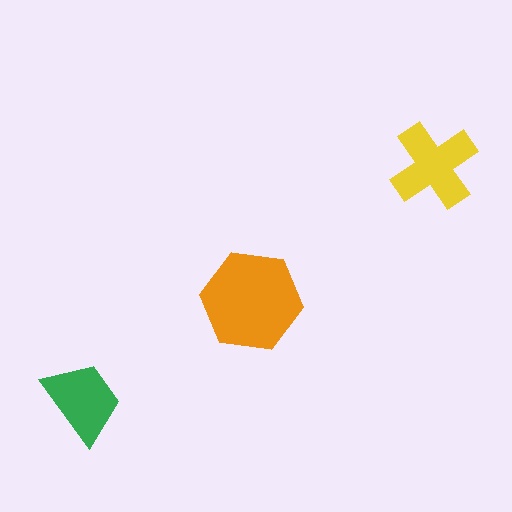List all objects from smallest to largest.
The green trapezoid, the yellow cross, the orange hexagon.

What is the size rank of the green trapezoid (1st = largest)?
3rd.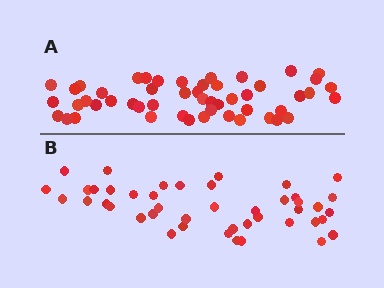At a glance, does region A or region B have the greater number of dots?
Region A (the top region) has more dots.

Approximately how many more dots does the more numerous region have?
Region A has roughly 8 or so more dots than region B.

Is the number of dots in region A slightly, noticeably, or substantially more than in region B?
Region A has only slightly more — the two regions are fairly close. The ratio is roughly 1.2 to 1.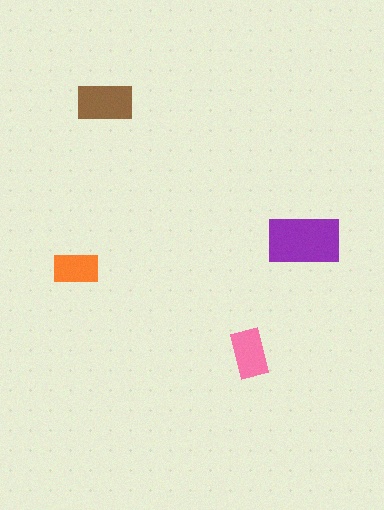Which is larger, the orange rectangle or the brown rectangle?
The brown one.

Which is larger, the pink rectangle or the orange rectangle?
The pink one.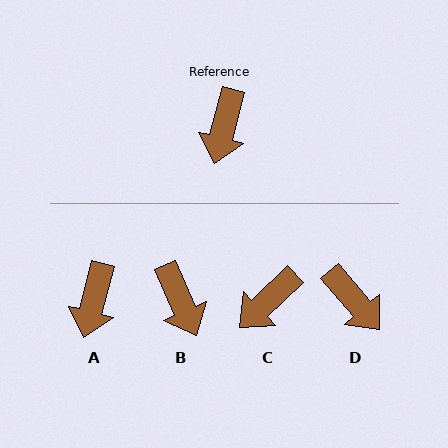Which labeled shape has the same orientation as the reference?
A.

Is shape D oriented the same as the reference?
No, it is off by about 55 degrees.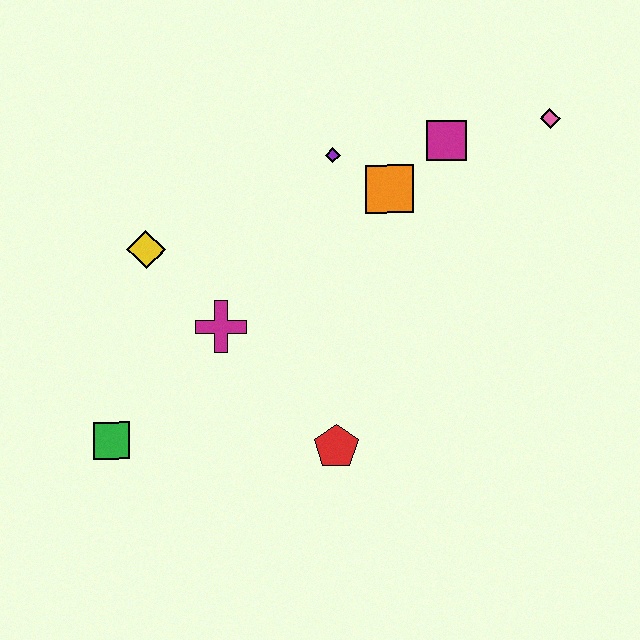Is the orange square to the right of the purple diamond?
Yes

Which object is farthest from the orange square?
The green square is farthest from the orange square.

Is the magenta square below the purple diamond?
No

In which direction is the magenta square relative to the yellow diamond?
The magenta square is to the right of the yellow diamond.